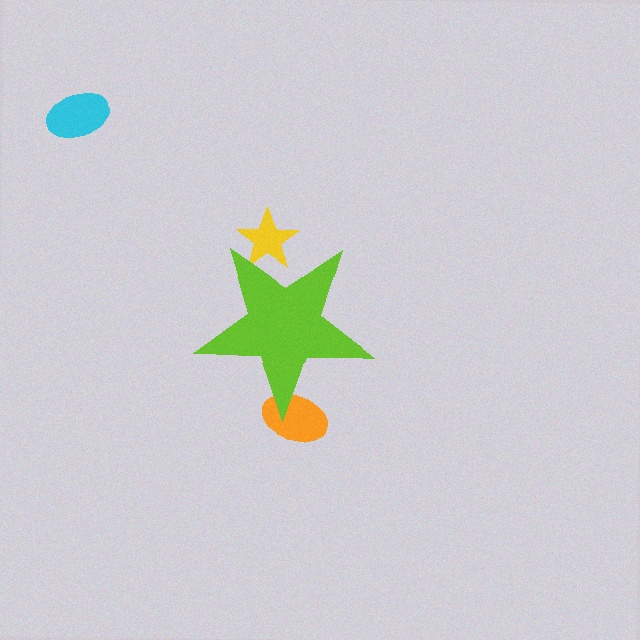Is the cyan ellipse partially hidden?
No, the cyan ellipse is fully visible.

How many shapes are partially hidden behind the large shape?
2 shapes are partially hidden.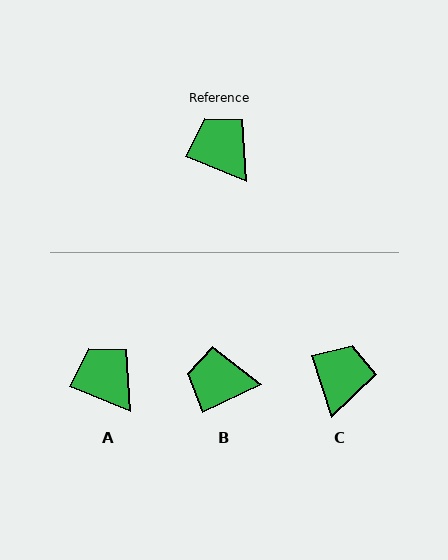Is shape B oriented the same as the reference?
No, it is off by about 48 degrees.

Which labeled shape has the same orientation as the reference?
A.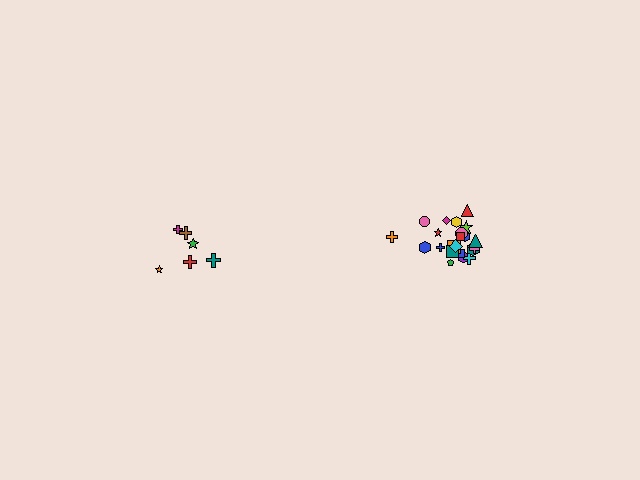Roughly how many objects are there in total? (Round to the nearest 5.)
Roughly 30 objects in total.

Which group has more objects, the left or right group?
The right group.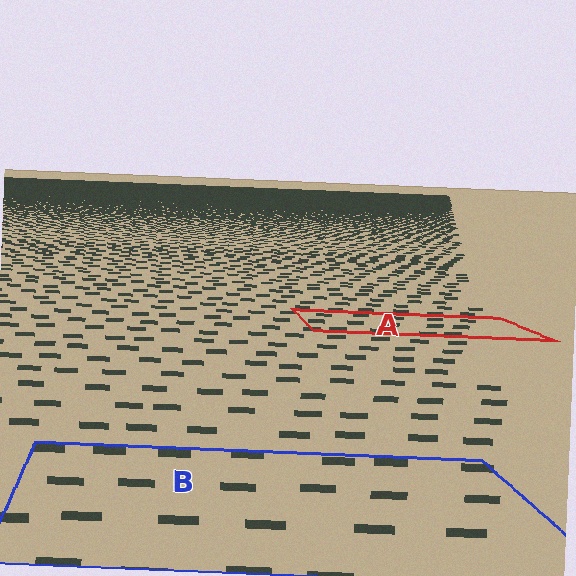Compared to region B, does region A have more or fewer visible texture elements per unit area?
Region A has more texture elements per unit area — they are packed more densely because it is farther away.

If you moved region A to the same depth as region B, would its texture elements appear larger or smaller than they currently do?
They would appear larger. At a closer depth, the same texture elements are projected at a bigger on-screen size.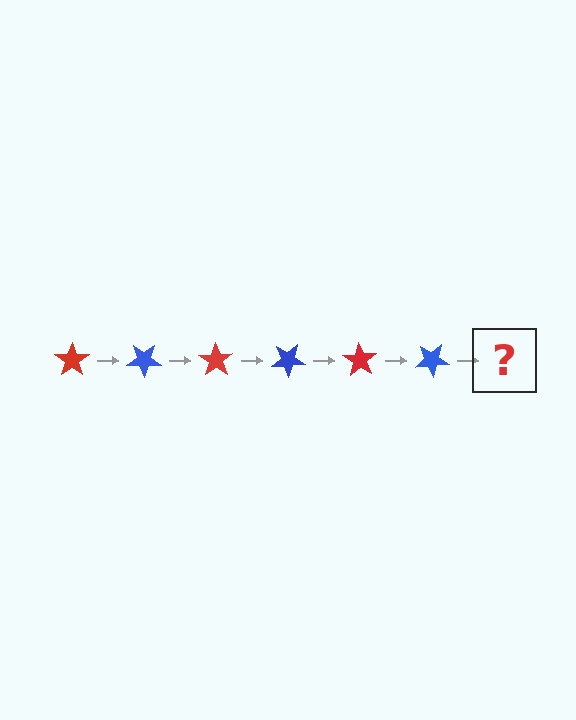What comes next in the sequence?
The next element should be a red star, rotated 210 degrees from the start.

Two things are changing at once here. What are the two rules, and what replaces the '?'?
The two rules are that it rotates 35 degrees each step and the color cycles through red and blue. The '?' should be a red star, rotated 210 degrees from the start.